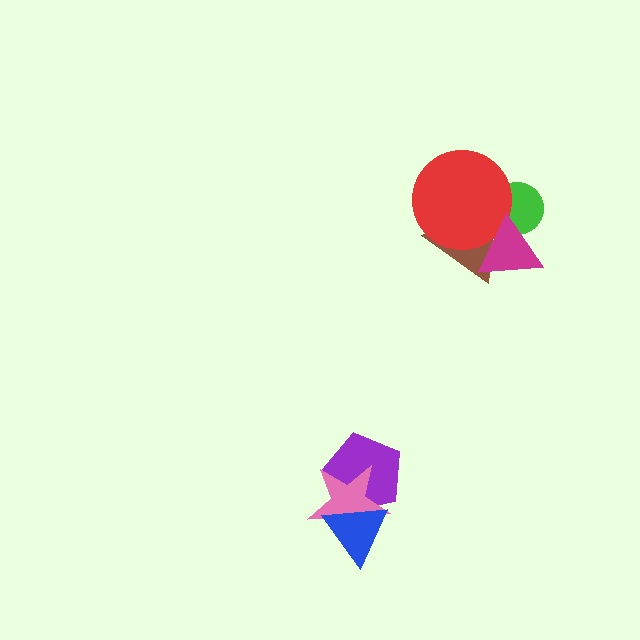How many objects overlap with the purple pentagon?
2 objects overlap with the purple pentagon.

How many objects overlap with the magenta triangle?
3 objects overlap with the magenta triangle.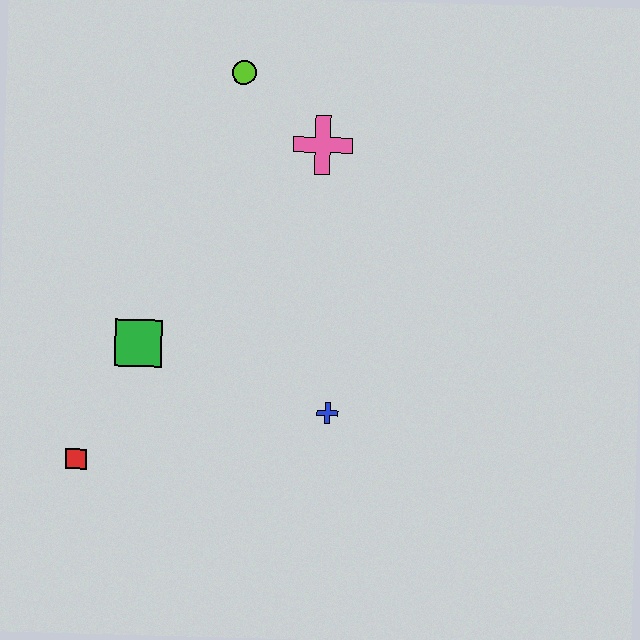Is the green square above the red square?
Yes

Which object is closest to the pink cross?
The lime circle is closest to the pink cross.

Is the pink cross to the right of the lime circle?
Yes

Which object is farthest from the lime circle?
The red square is farthest from the lime circle.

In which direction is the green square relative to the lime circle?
The green square is below the lime circle.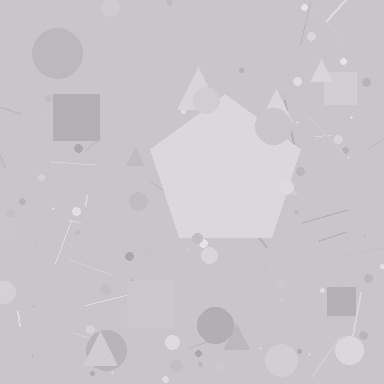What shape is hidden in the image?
A pentagon is hidden in the image.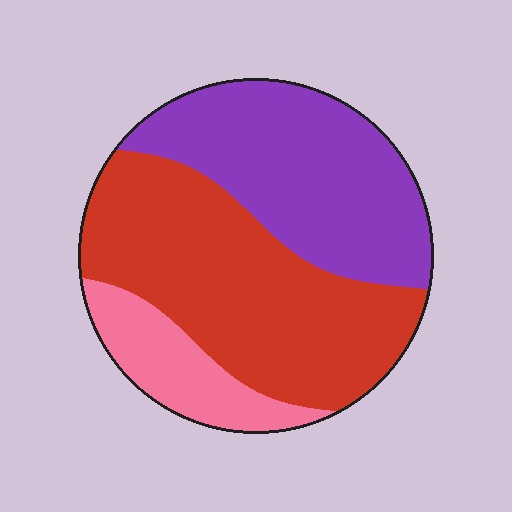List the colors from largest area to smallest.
From largest to smallest: red, purple, pink.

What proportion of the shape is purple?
Purple covers 38% of the shape.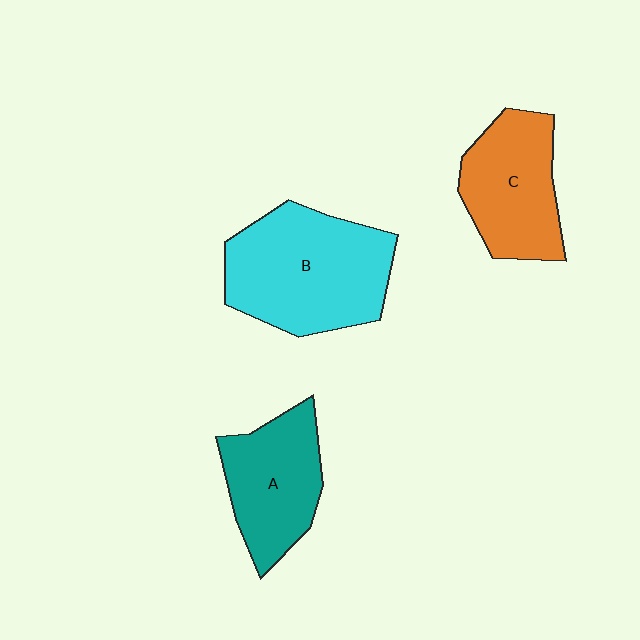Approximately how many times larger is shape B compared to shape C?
Approximately 1.4 times.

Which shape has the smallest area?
Shape A (teal).